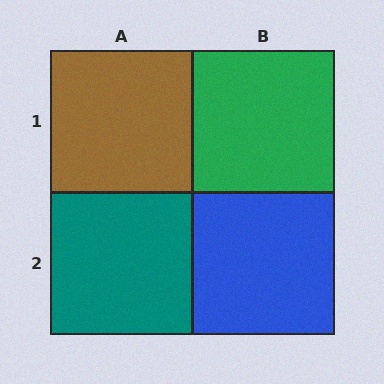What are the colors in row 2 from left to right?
Teal, blue.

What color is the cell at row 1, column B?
Green.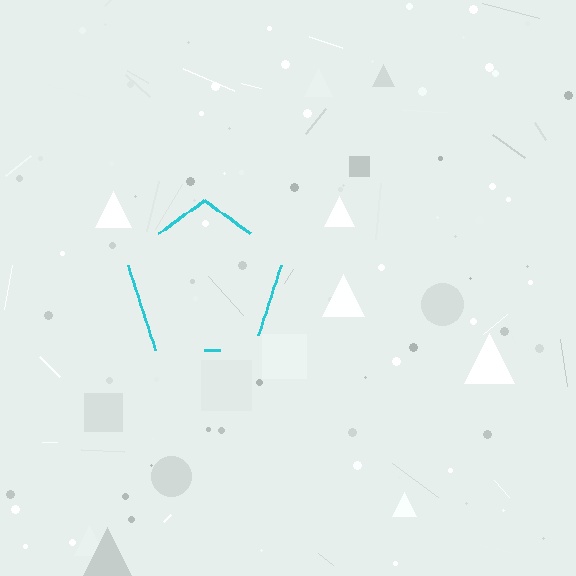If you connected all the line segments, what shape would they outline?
They would outline a pentagon.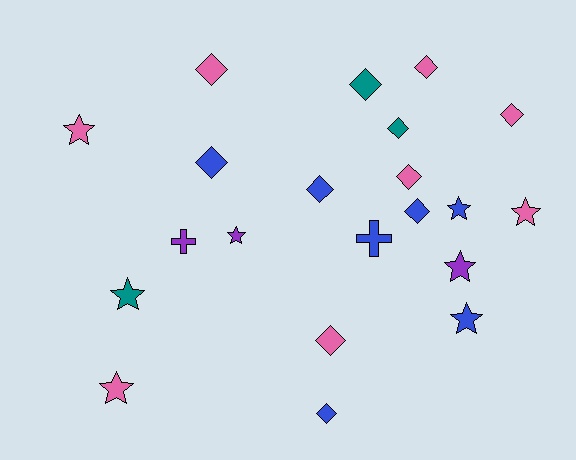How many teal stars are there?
There is 1 teal star.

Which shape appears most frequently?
Diamond, with 11 objects.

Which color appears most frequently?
Pink, with 8 objects.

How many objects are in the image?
There are 21 objects.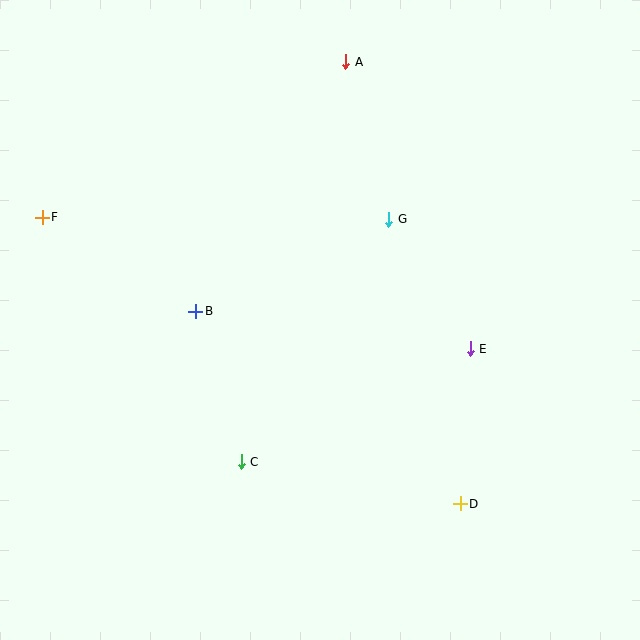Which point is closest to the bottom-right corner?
Point D is closest to the bottom-right corner.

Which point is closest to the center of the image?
Point G at (389, 219) is closest to the center.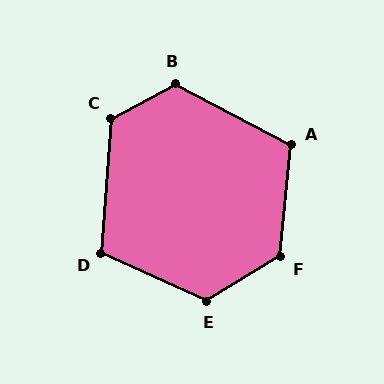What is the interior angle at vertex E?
Approximately 125 degrees (obtuse).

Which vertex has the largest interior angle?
F, at approximately 126 degrees.